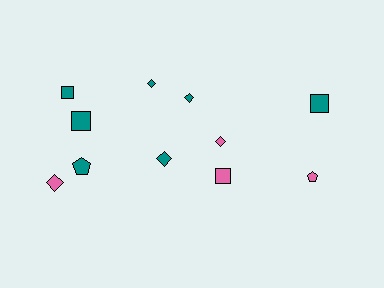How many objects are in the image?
There are 11 objects.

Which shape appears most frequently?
Diamond, with 5 objects.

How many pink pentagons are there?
There is 1 pink pentagon.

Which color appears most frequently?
Teal, with 7 objects.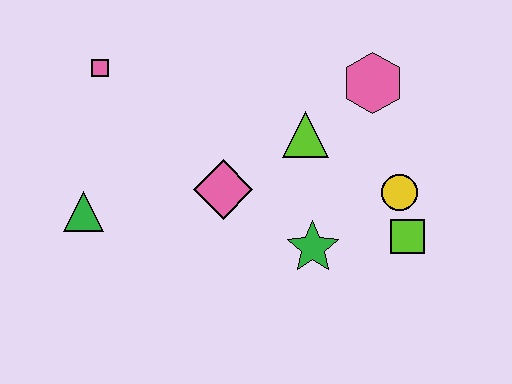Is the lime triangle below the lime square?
No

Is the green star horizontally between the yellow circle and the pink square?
Yes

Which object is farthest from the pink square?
The lime square is farthest from the pink square.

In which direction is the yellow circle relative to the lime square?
The yellow circle is above the lime square.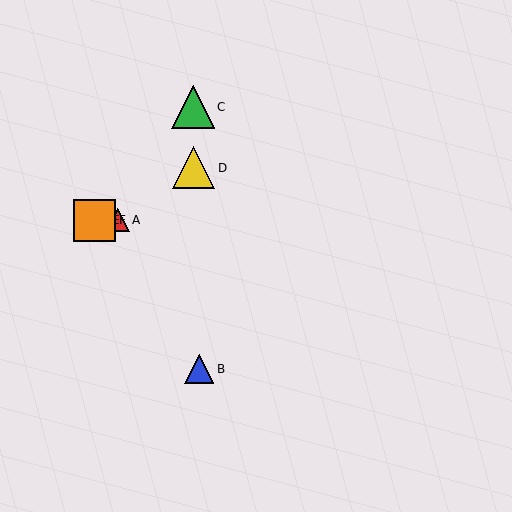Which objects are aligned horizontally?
Objects A, E, F are aligned horizontally.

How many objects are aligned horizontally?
3 objects (A, E, F) are aligned horizontally.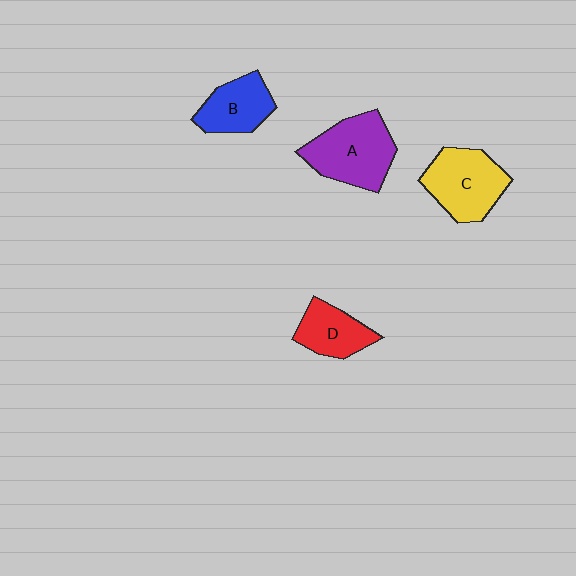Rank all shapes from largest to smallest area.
From largest to smallest: A (purple), C (yellow), B (blue), D (red).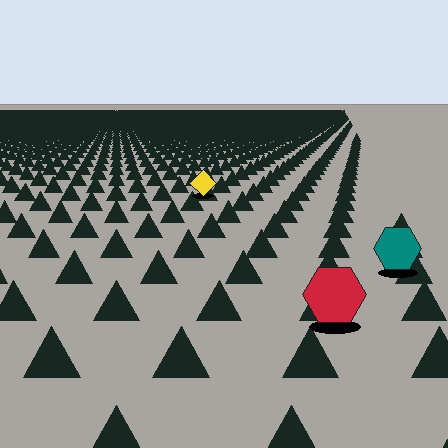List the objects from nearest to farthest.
From nearest to farthest: the red hexagon, the teal hexagon, the yellow diamond.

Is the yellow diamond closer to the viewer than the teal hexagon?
No. The teal hexagon is closer — you can tell from the texture gradient: the ground texture is coarser near it.